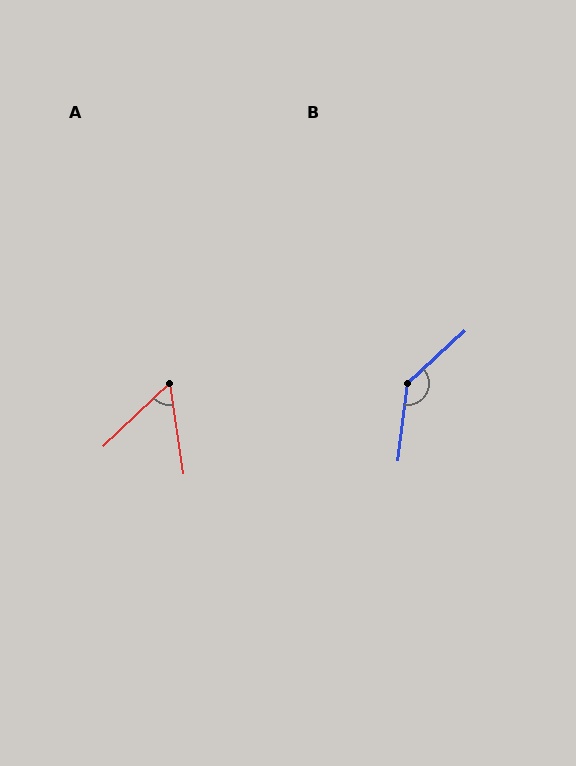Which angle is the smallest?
A, at approximately 54 degrees.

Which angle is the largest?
B, at approximately 139 degrees.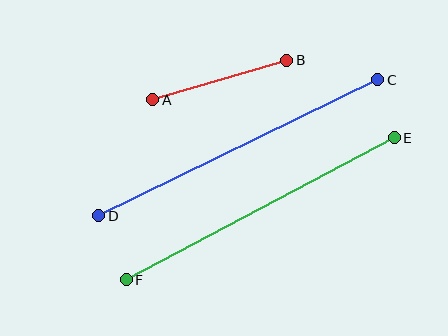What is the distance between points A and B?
The distance is approximately 140 pixels.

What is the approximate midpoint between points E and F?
The midpoint is at approximately (260, 209) pixels.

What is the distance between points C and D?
The distance is approximately 310 pixels.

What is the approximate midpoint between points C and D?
The midpoint is at approximately (238, 148) pixels.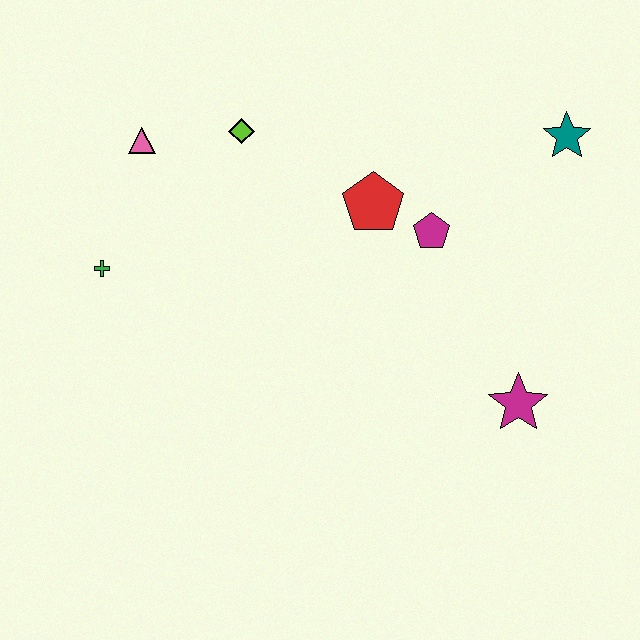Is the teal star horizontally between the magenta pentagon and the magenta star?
No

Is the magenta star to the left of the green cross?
No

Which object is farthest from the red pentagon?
The green cross is farthest from the red pentagon.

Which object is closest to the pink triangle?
The lime diamond is closest to the pink triangle.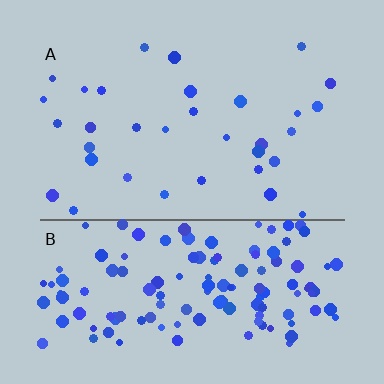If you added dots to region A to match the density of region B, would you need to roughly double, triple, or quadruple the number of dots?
Approximately quadruple.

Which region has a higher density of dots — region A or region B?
B (the bottom).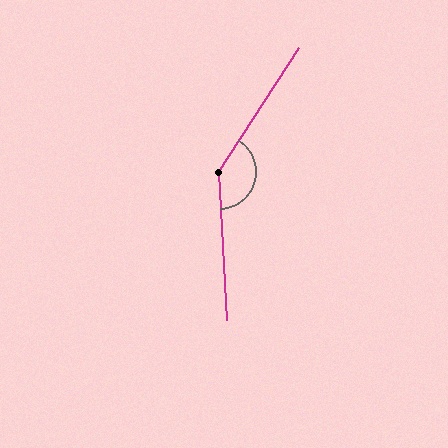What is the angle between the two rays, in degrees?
Approximately 144 degrees.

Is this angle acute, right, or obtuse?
It is obtuse.